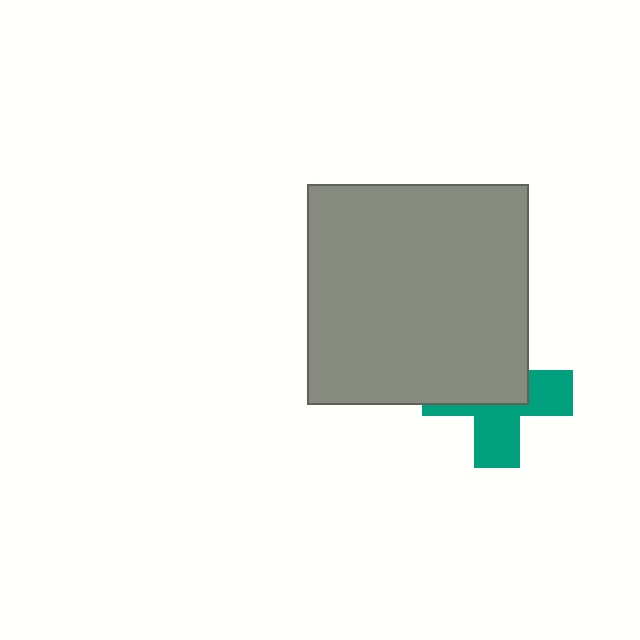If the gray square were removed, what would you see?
You would see the complete teal cross.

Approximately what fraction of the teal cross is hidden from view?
Roughly 53% of the teal cross is hidden behind the gray square.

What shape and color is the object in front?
The object in front is a gray square.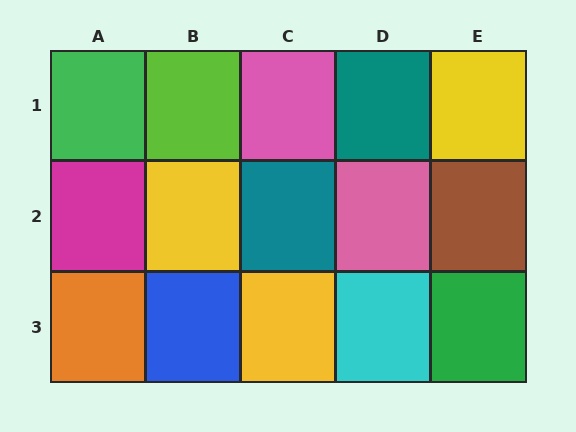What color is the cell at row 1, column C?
Pink.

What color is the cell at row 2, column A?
Magenta.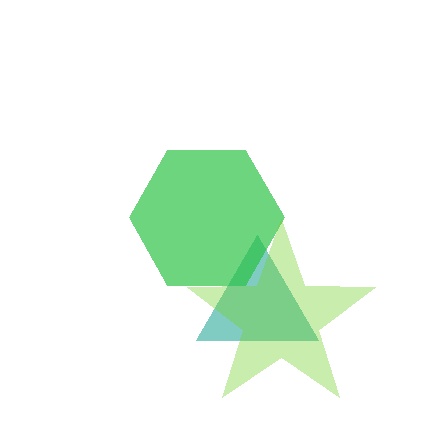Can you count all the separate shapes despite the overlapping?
Yes, there are 3 separate shapes.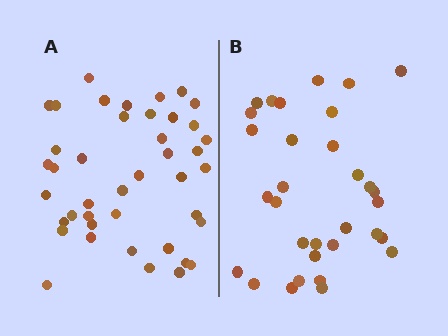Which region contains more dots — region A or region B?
Region A (the left region) has more dots.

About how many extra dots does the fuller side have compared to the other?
Region A has roughly 10 or so more dots than region B.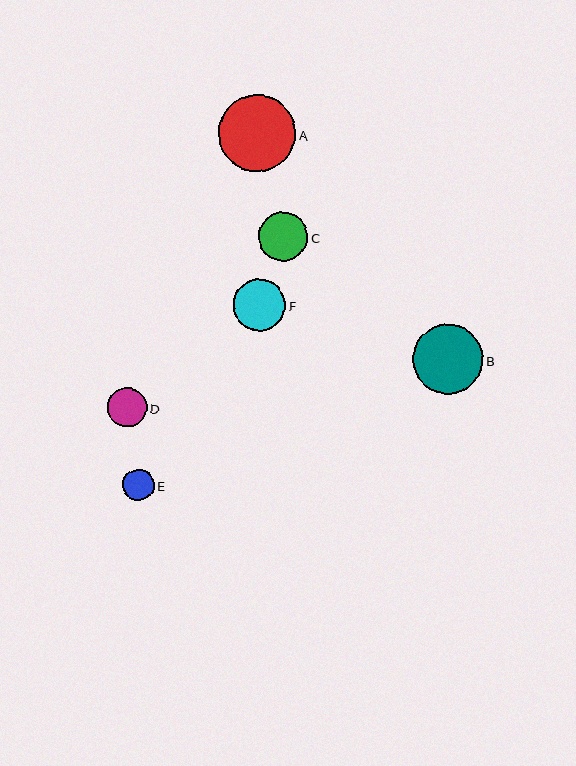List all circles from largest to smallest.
From largest to smallest: A, B, F, C, D, E.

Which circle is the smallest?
Circle E is the smallest with a size of approximately 32 pixels.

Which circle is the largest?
Circle A is the largest with a size of approximately 77 pixels.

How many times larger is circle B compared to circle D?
Circle B is approximately 1.8 times the size of circle D.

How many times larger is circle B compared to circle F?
Circle B is approximately 1.4 times the size of circle F.